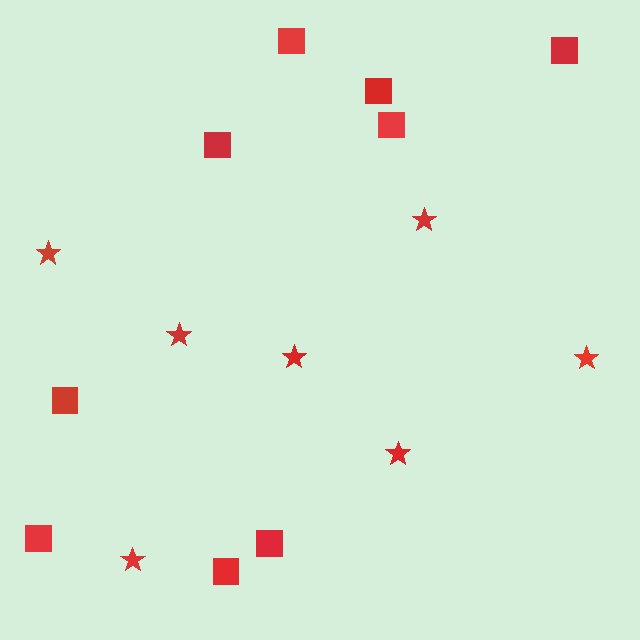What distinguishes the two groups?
There are 2 groups: one group of squares (9) and one group of stars (7).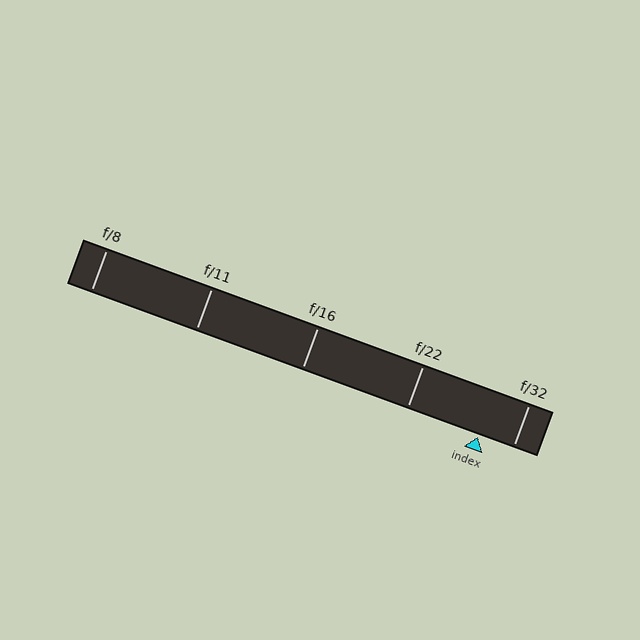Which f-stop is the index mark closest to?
The index mark is closest to f/32.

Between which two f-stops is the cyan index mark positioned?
The index mark is between f/22 and f/32.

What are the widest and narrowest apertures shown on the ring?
The widest aperture shown is f/8 and the narrowest is f/32.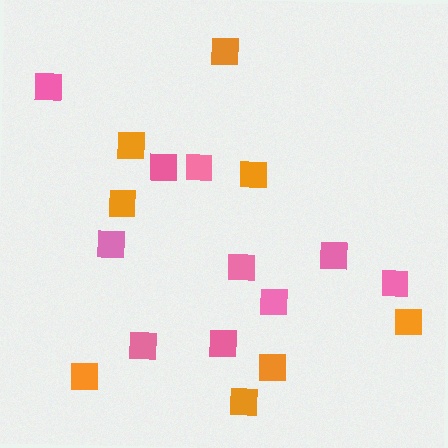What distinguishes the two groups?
There are 2 groups: one group of pink squares (10) and one group of orange squares (8).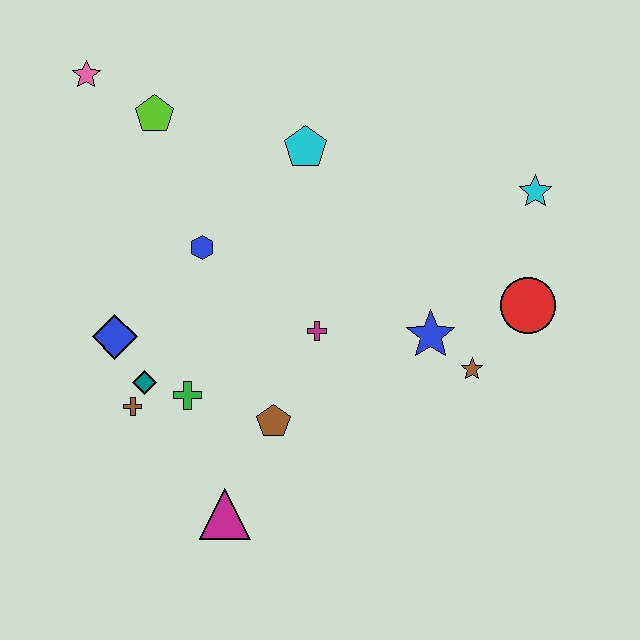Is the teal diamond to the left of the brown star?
Yes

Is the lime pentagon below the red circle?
No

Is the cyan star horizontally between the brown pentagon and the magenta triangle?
No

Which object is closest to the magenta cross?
The brown pentagon is closest to the magenta cross.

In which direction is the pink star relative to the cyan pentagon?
The pink star is to the left of the cyan pentagon.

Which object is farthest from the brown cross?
The cyan star is farthest from the brown cross.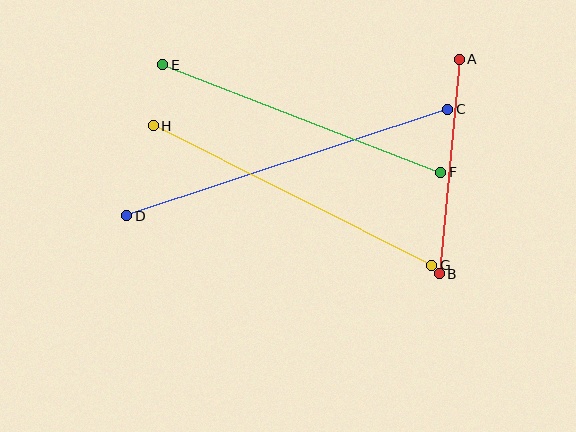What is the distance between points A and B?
The distance is approximately 215 pixels.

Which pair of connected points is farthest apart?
Points C and D are farthest apart.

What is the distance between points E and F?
The distance is approximately 298 pixels.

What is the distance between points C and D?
The distance is approximately 338 pixels.